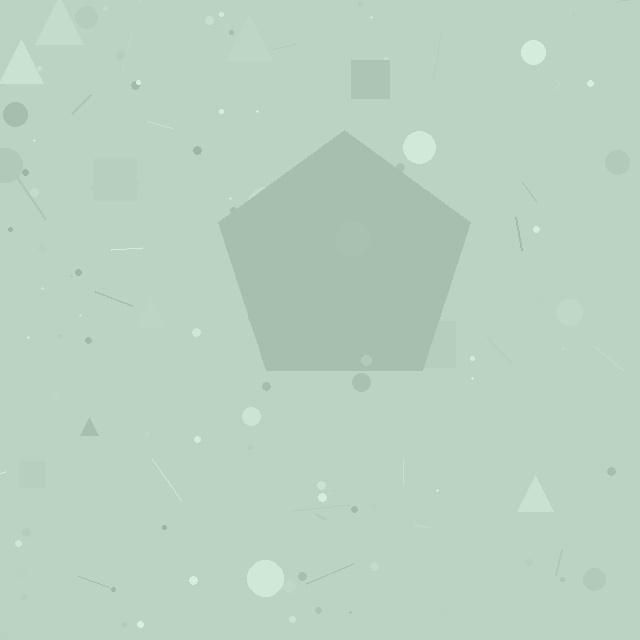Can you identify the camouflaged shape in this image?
The camouflaged shape is a pentagon.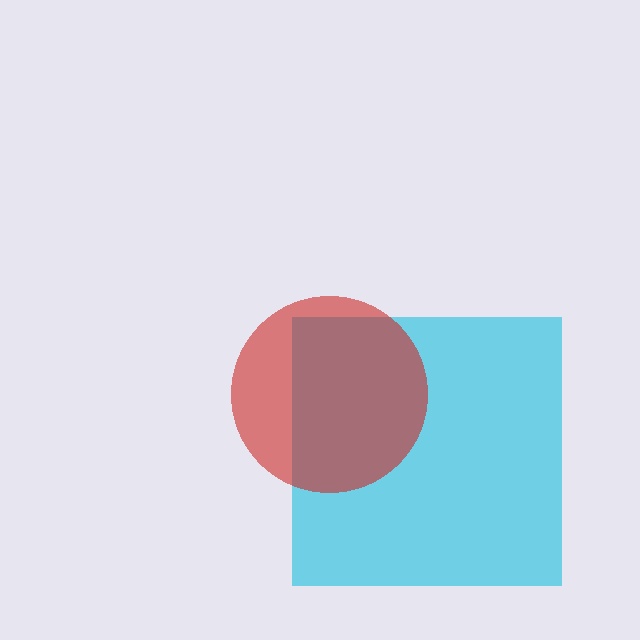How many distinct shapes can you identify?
There are 2 distinct shapes: a cyan square, a red circle.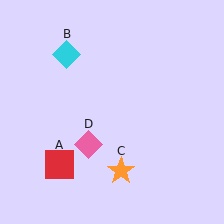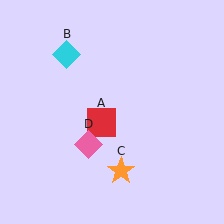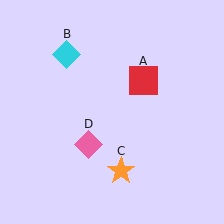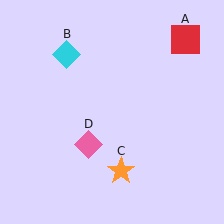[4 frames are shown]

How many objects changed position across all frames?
1 object changed position: red square (object A).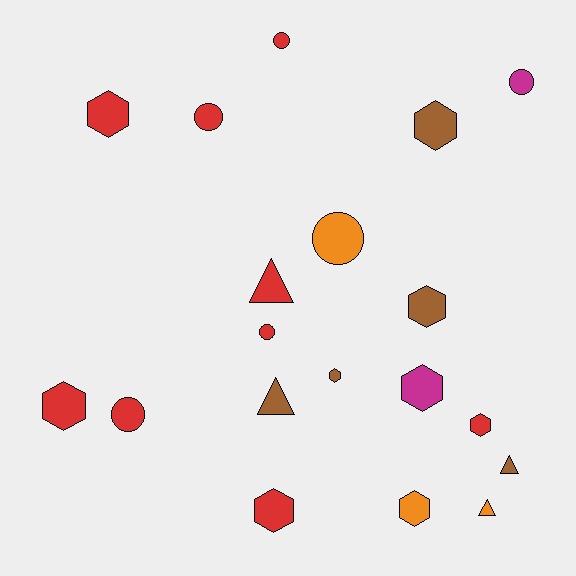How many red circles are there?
There are 4 red circles.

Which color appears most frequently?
Red, with 9 objects.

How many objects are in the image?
There are 19 objects.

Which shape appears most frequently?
Hexagon, with 9 objects.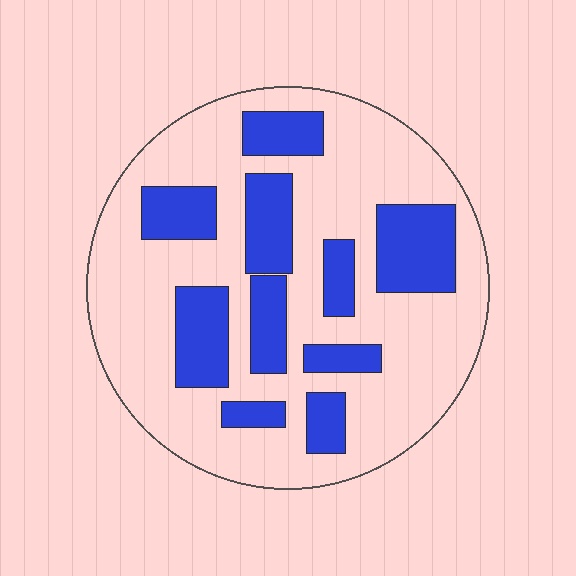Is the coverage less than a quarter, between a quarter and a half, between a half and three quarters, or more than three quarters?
Between a quarter and a half.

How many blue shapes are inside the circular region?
10.